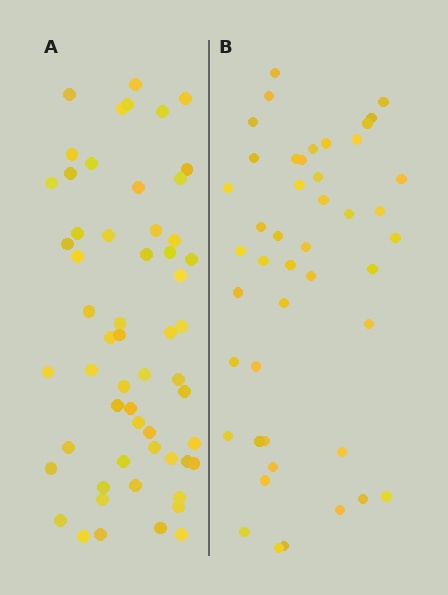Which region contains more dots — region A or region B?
Region A (the left region) has more dots.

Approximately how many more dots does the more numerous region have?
Region A has roughly 12 or so more dots than region B.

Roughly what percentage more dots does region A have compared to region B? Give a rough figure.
About 25% more.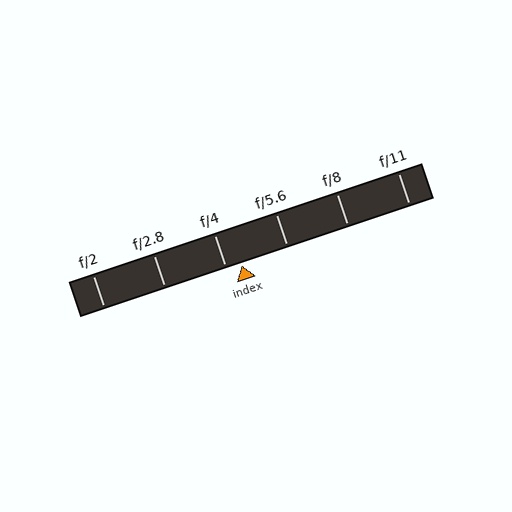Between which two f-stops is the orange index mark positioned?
The index mark is between f/4 and f/5.6.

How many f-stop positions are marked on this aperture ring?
There are 6 f-stop positions marked.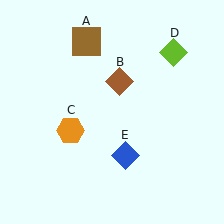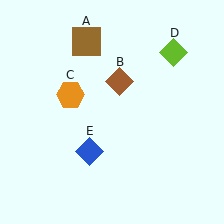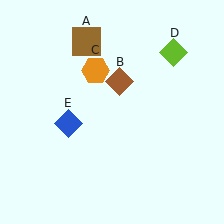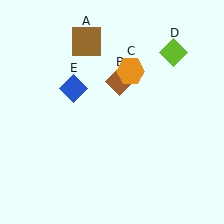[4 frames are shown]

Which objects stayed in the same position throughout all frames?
Brown square (object A) and brown diamond (object B) and lime diamond (object D) remained stationary.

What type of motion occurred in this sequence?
The orange hexagon (object C), blue diamond (object E) rotated clockwise around the center of the scene.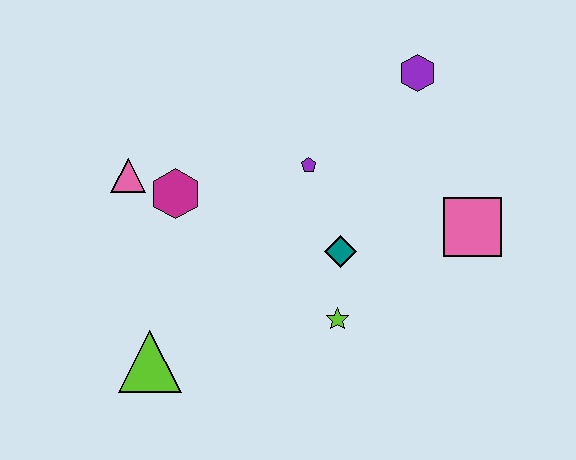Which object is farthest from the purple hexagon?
The lime triangle is farthest from the purple hexagon.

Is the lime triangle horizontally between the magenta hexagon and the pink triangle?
Yes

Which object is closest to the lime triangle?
The magenta hexagon is closest to the lime triangle.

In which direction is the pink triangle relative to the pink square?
The pink triangle is to the left of the pink square.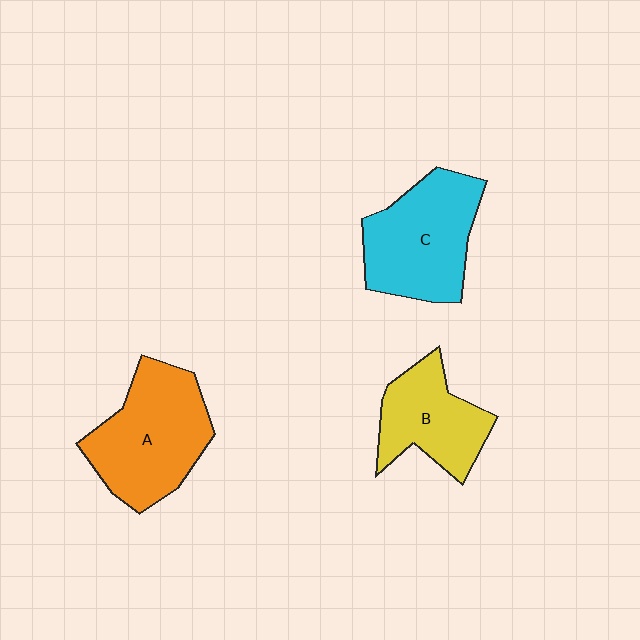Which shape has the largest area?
Shape A (orange).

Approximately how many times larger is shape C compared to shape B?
Approximately 1.3 times.